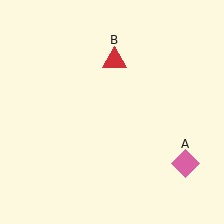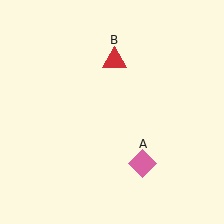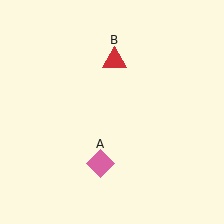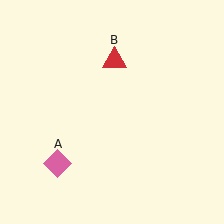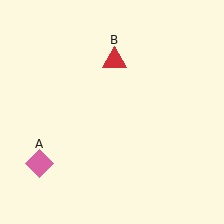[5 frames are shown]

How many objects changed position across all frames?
1 object changed position: pink diamond (object A).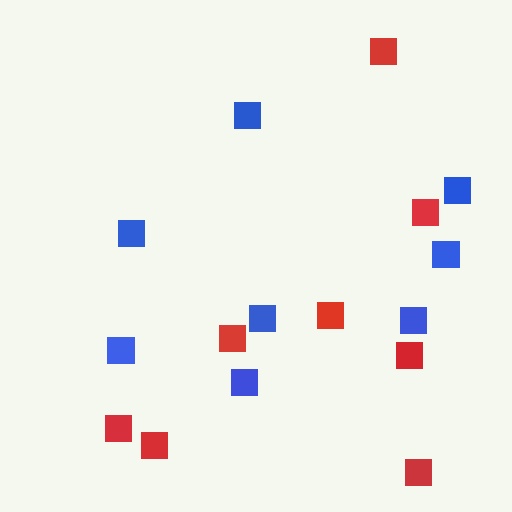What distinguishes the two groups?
There are 2 groups: one group of red squares (8) and one group of blue squares (8).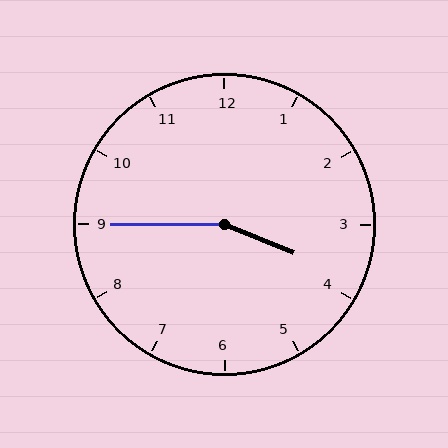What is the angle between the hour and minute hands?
Approximately 158 degrees.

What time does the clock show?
3:45.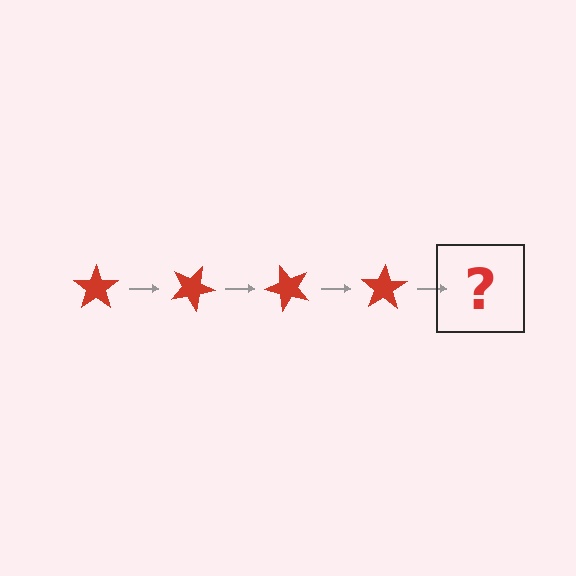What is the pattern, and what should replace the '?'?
The pattern is that the star rotates 25 degrees each step. The '?' should be a red star rotated 100 degrees.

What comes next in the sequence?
The next element should be a red star rotated 100 degrees.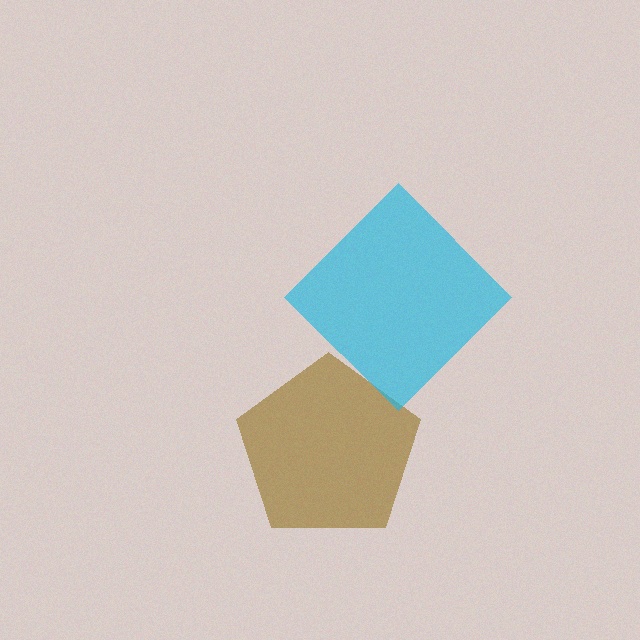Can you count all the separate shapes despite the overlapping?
Yes, there are 2 separate shapes.